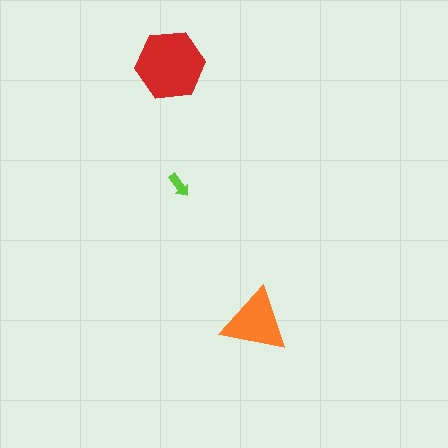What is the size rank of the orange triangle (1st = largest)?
2nd.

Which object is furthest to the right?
The orange triangle is rightmost.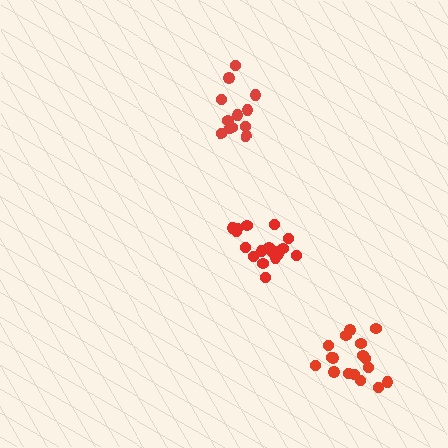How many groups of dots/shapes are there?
There are 3 groups.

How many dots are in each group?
Group 1: 18 dots, Group 2: 17 dots, Group 3: 12 dots (47 total).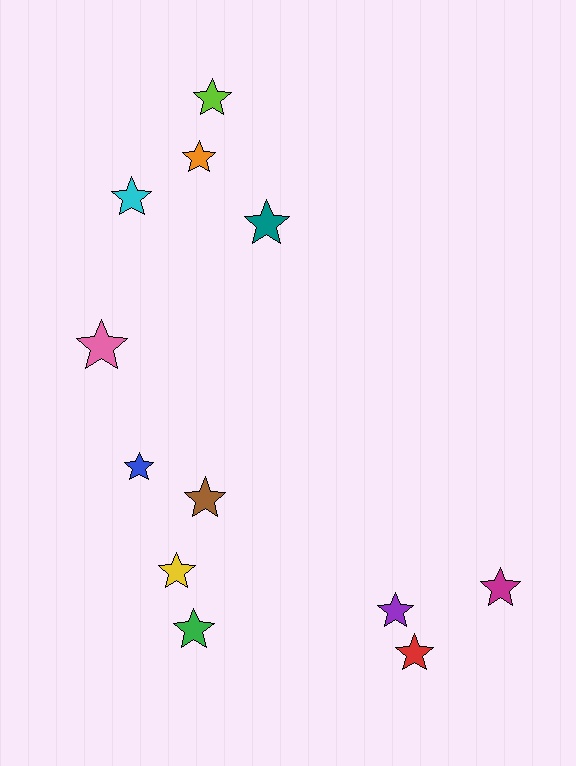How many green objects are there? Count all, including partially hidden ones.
There is 1 green object.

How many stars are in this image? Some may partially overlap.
There are 12 stars.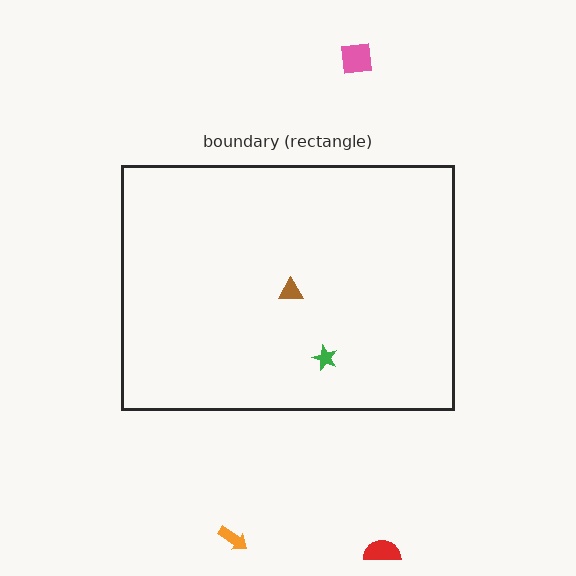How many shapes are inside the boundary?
2 inside, 3 outside.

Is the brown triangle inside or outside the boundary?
Inside.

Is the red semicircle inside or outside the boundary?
Outside.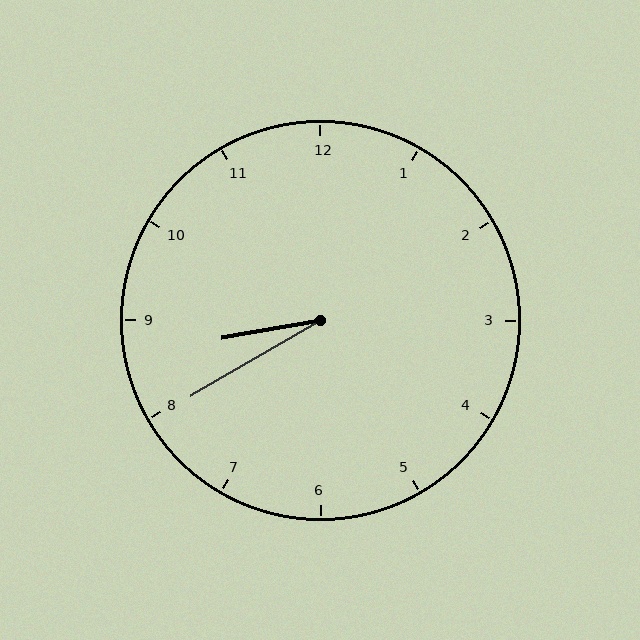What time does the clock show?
8:40.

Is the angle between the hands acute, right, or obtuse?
It is acute.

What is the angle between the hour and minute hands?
Approximately 20 degrees.